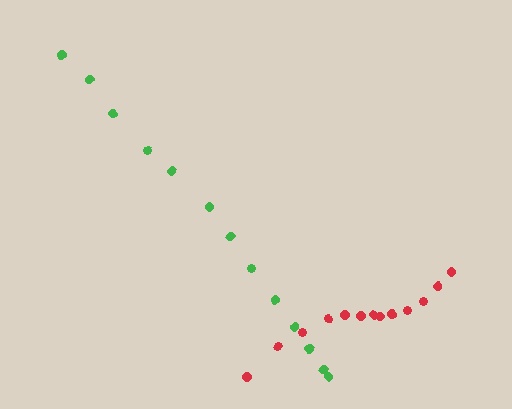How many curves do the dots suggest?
There are 2 distinct paths.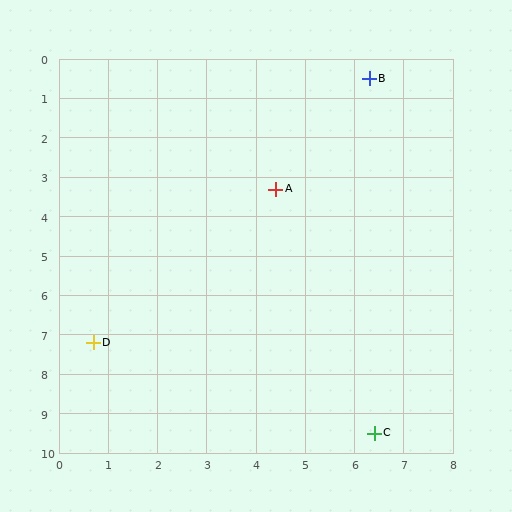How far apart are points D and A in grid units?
Points D and A are about 5.4 grid units apart.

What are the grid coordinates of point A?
Point A is at approximately (4.4, 3.3).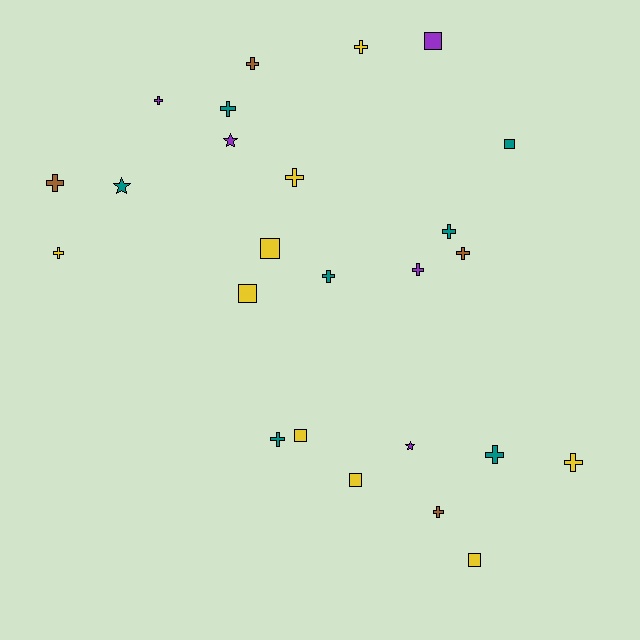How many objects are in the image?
There are 25 objects.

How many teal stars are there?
There is 1 teal star.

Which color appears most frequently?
Yellow, with 9 objects.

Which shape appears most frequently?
Cross, with 15 objects.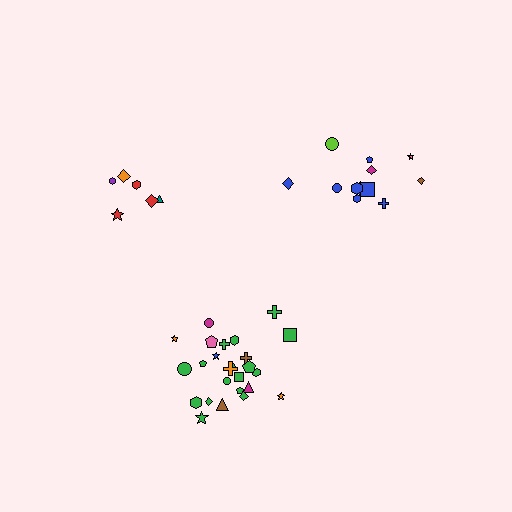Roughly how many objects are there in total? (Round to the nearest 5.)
Roughly 45 objects in total.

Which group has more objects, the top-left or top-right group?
The top-right group.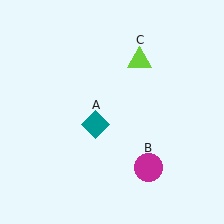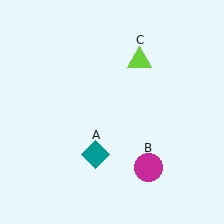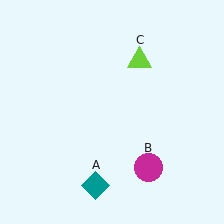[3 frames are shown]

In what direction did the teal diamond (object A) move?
The teal diamond (object A) moved down.